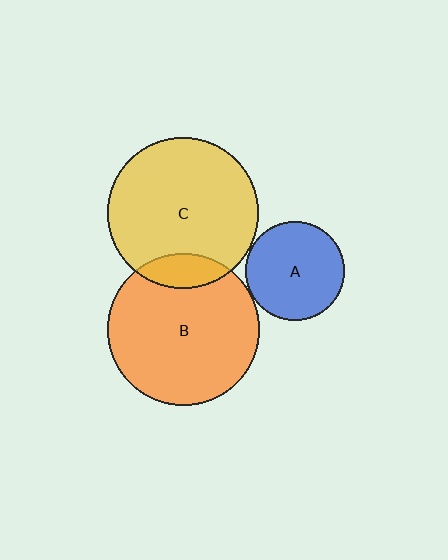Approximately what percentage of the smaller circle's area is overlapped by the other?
Approximately 15%.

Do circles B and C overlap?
Yes.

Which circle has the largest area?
Circle B (orange).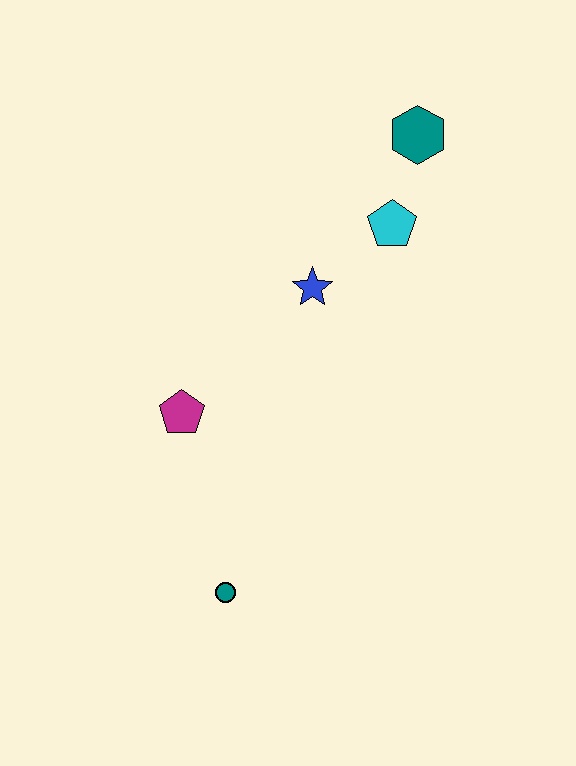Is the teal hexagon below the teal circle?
No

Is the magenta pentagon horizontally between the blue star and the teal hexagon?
No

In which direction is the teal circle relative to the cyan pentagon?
The teal circle is below the cyan pentagon.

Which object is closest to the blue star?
The cyan pentagon is closest to the blue star.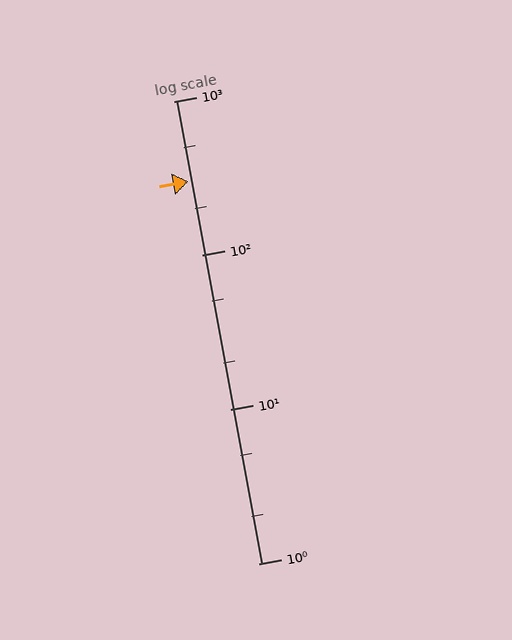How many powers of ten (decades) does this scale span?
The scale spans 3 decades, from 1 to 1000.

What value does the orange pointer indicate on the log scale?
The pointer indicates approximately 300.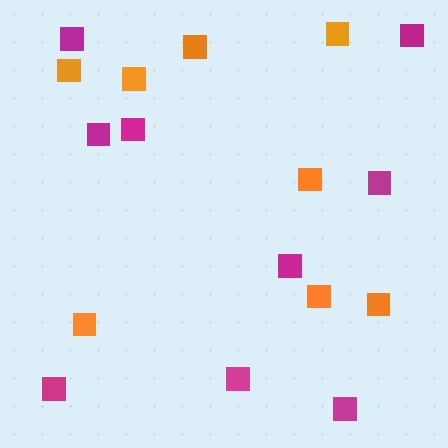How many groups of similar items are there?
There are 2 groups: one group of magenta squares (9) and one group of orange squares (8).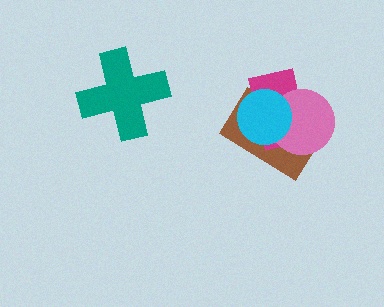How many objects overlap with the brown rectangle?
3 objects overlap with the brown rectangle.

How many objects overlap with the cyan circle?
3 objects overlap with the cyan circle.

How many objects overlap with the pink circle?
3 objects overlap with the pink circle.